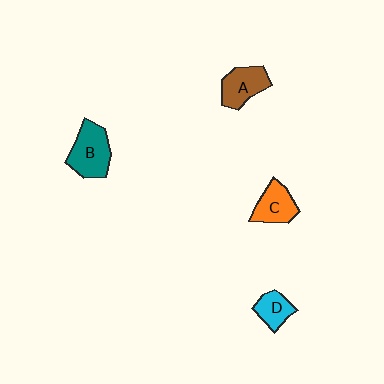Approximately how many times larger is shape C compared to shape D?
Approximately 1.3 times.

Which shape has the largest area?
Shape B (teal).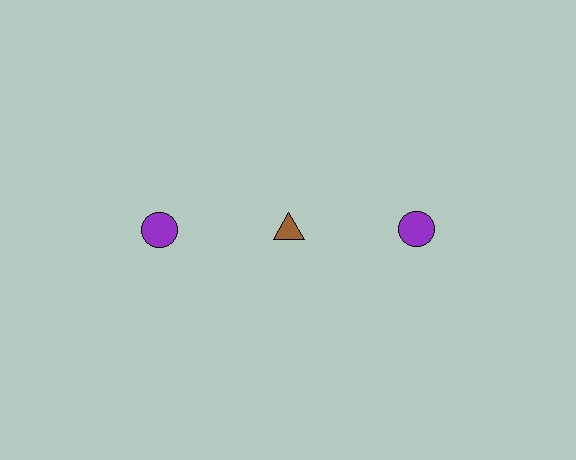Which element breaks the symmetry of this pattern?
The brown triangle in the top row, second from left column breaks the symmetry. All other shapes are purple circles.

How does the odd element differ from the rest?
It differs in both color (brown instead of purple) and shape (triangle instead of circle).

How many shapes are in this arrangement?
There are 3 shapes arranged in a grid pattern.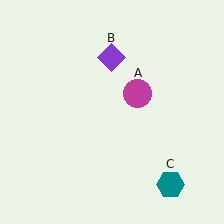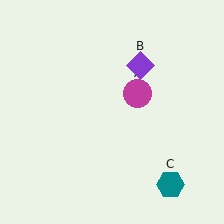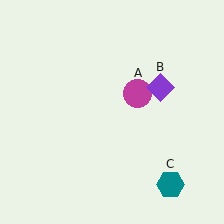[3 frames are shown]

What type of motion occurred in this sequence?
The purple diamond (object B) rotated clockwise around the center of the scene.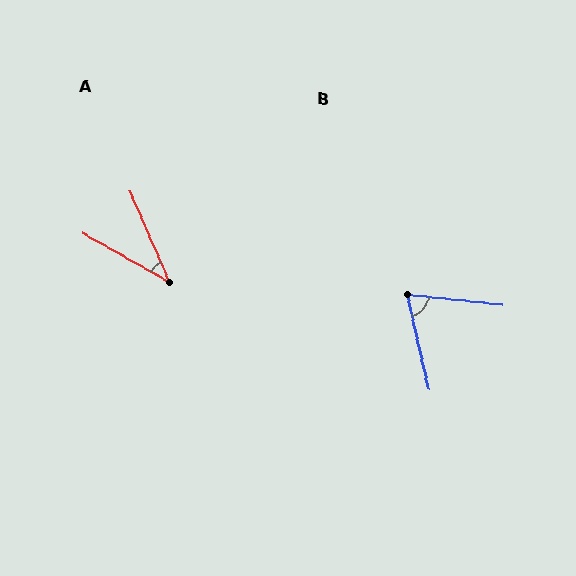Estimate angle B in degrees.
Approximately 71 degrees.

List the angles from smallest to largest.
A (37°), B (71°).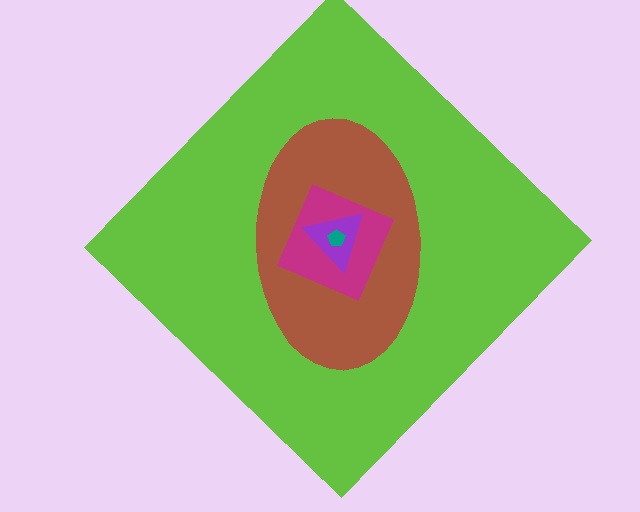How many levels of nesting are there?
5.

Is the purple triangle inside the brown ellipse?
Yes.